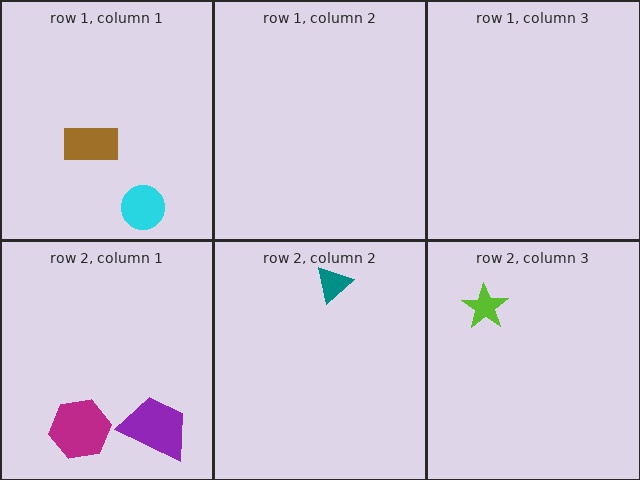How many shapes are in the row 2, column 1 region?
2.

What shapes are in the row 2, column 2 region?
The teal triangle.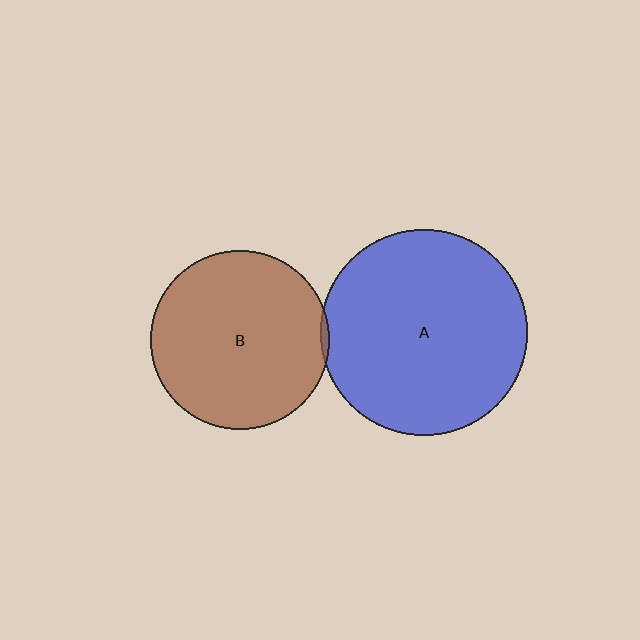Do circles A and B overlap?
Yes.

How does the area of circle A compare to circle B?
Approximately 1.3 times.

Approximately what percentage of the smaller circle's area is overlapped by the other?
Approximately 5%.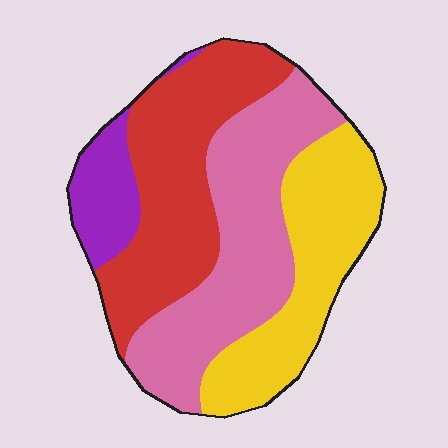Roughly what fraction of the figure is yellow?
Yellow takes up about one quarter (1/4) of the figure.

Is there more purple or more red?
Red.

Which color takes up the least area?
Purple, at roughly 10%.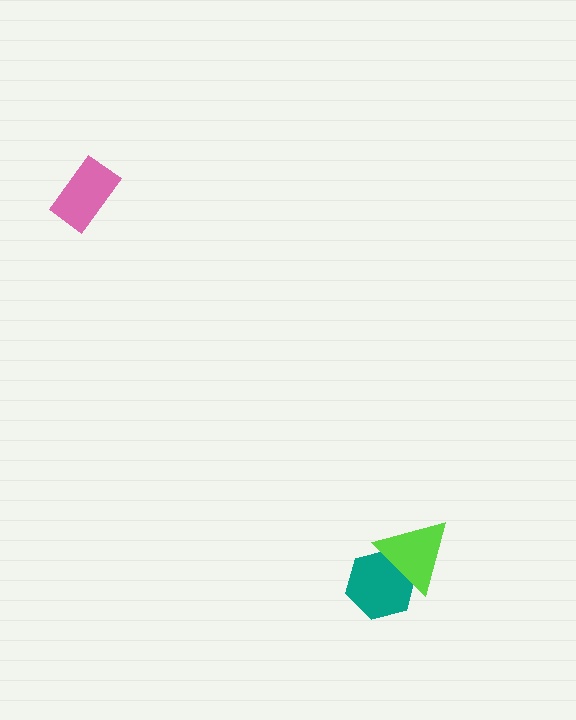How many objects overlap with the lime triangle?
1 object overlaps with the lime triangle.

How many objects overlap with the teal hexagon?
1 object overlaps with the teal hexagon.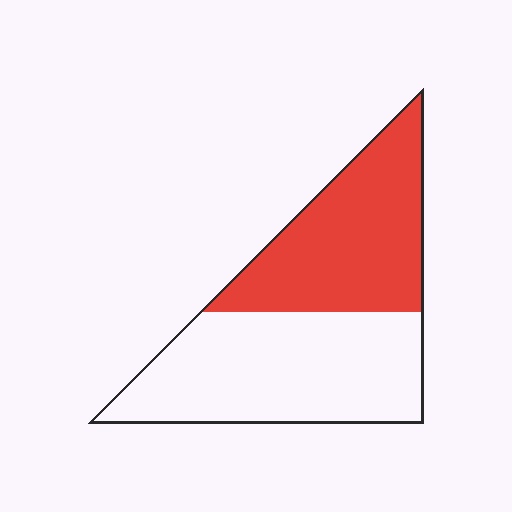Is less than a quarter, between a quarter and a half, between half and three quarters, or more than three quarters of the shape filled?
Between a quarter and a half.